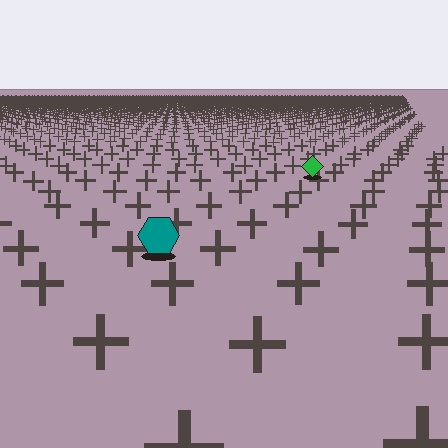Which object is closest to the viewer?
The teal hexagon is closest. The texture marks near it are larger and more spread out.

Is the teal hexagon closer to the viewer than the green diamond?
Yes. The teal hexagon is closer — you can tell from the texture gradient: the ground texture is coarser near it.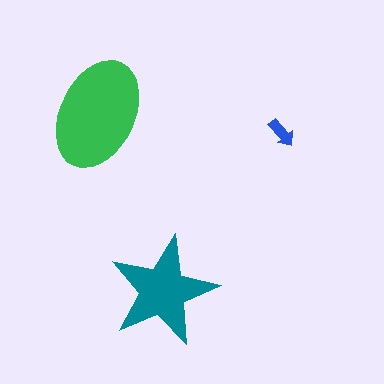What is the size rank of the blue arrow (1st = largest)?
3rd.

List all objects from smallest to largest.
The blue arrow, the teal star, the green ellipse.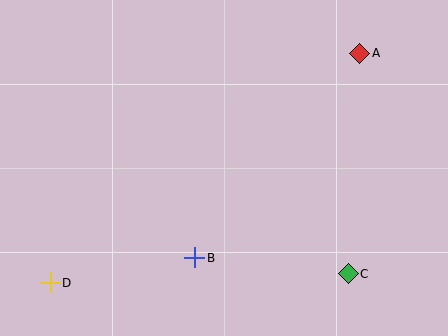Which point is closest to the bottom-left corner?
Point D is closest to the bottom-left corner.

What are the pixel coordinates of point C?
Point C is at (348, 274).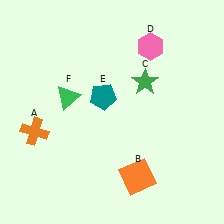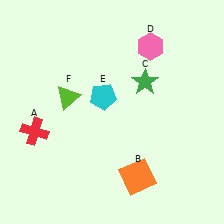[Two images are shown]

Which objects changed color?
A changed from orange to red. E changed from teal to cyan. F changed from green to lime.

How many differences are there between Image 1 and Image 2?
There are 3 differences between the two images.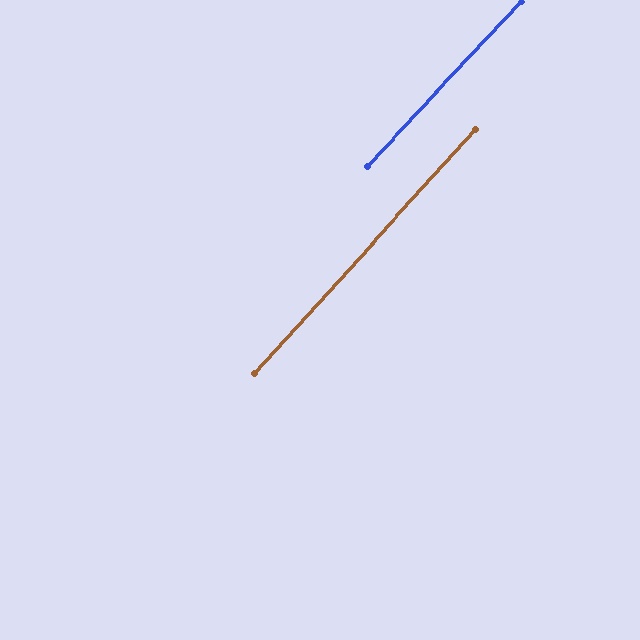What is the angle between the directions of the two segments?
Approximately 1 degree.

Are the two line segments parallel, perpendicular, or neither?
Parallel — their directions differ by only 1.0°.